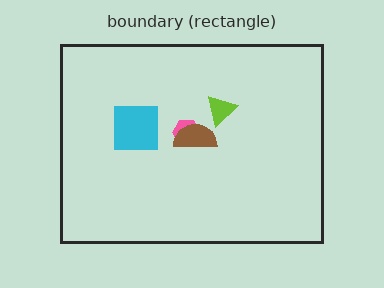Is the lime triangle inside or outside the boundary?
Inside.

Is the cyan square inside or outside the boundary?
Inside.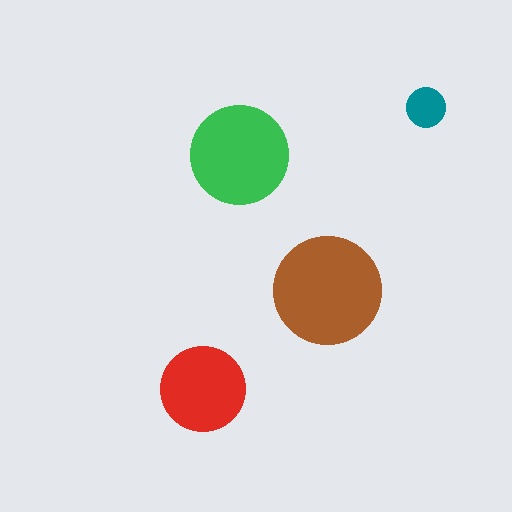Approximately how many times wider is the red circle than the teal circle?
About 2 times wider.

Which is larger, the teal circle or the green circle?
The green one.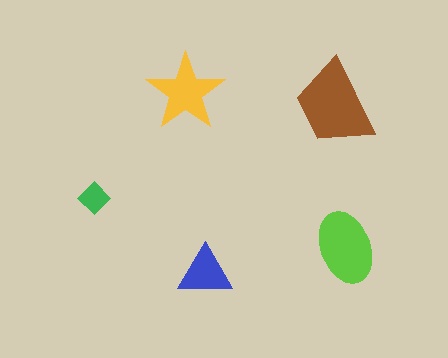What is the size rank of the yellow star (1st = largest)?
3rd.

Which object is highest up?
The yellow star is topmost.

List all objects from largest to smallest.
The brown trapezoid, the lime ellipse, the yellow star, the blue triangle, the green diamond.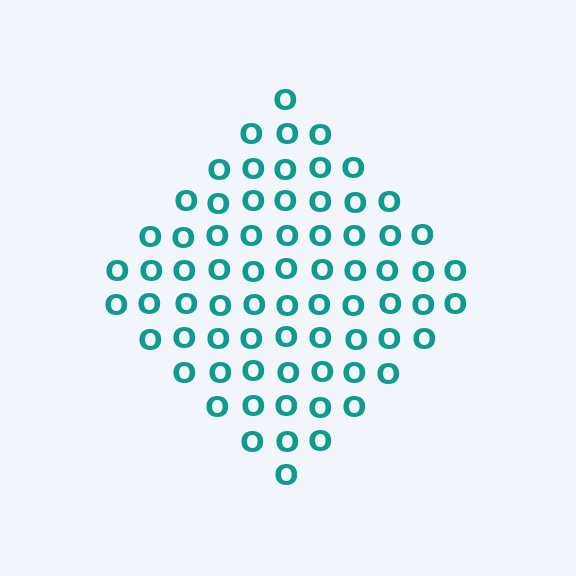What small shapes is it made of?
It is made of small letter O's.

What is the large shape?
The large shape is a diamond.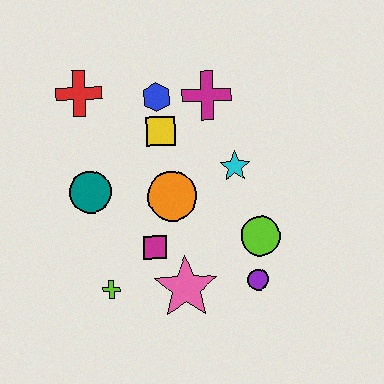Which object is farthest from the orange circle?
The red cross is farthest from the orange circle.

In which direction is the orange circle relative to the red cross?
The orange circle is below the red cross.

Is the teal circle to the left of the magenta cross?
Yes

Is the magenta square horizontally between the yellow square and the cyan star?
No